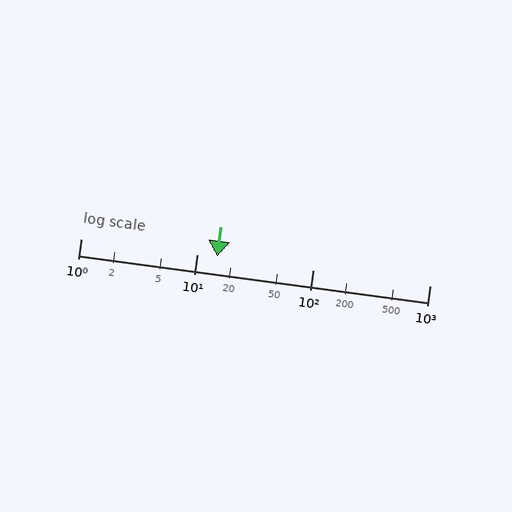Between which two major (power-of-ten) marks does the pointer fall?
The pointer is between 10 and 100.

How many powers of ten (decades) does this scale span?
The scale spans 3 decades, from 1 to 1000.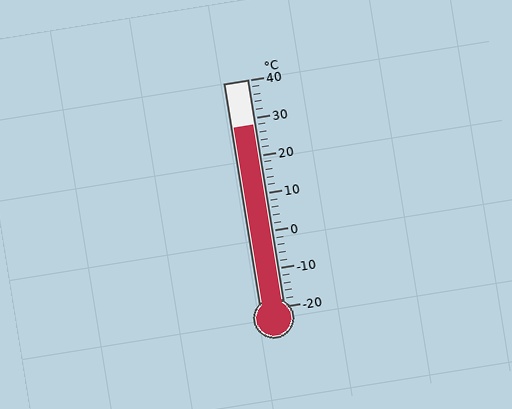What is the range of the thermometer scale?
The thermometer scale ranges from -20°C to 40°C.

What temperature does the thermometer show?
The thermometer shows approximately 28°C.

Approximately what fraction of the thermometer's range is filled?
The thermometer is filled to approximately 80% of its range.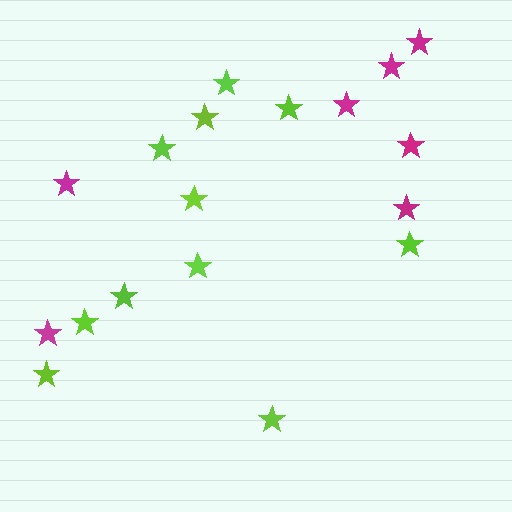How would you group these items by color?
There are 2 groups: one group of lime stars (11) and one group of magenta stars (7).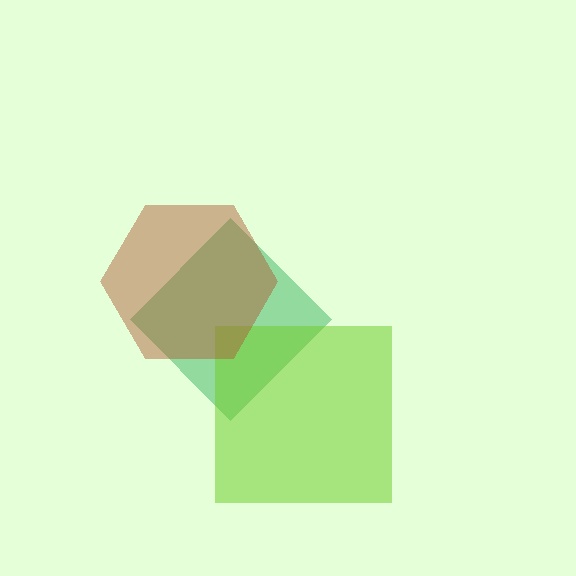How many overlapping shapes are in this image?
There are 3 overlapping shapes in the image.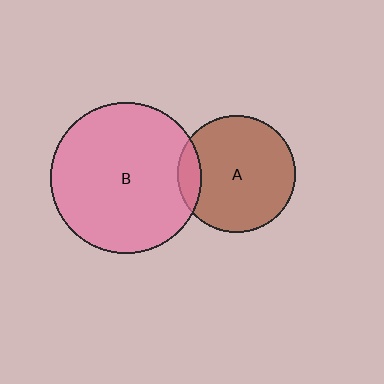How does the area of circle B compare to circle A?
Approximately 1.7 times.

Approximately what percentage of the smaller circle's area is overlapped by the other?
Approximately 10%.